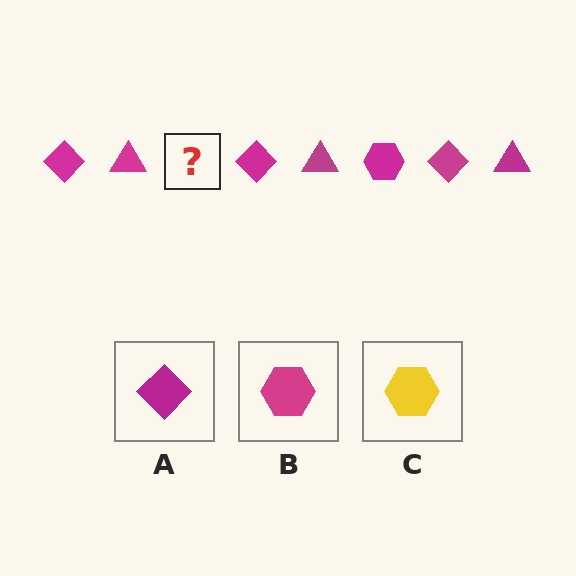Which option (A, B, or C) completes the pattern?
B.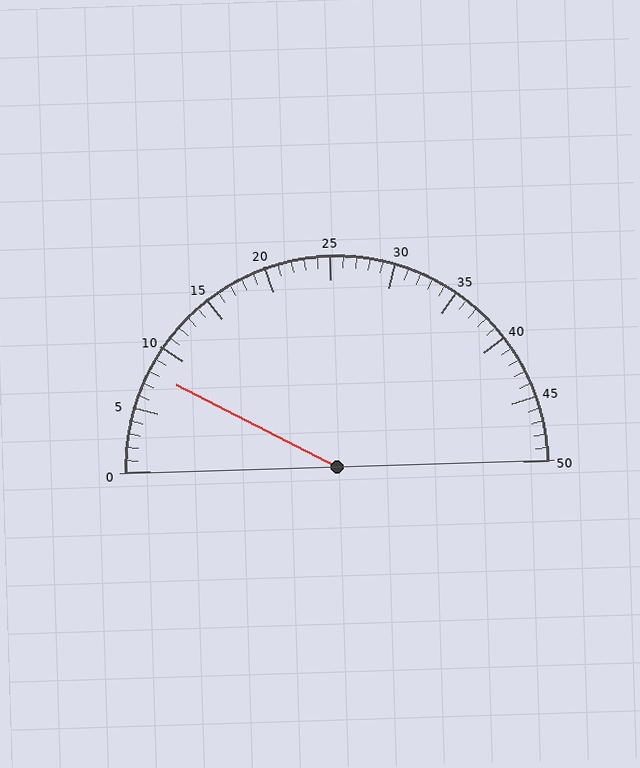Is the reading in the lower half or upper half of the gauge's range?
The reading is in the lower half of the range (0 to 50).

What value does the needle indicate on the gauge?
The needle indicates approximately 8.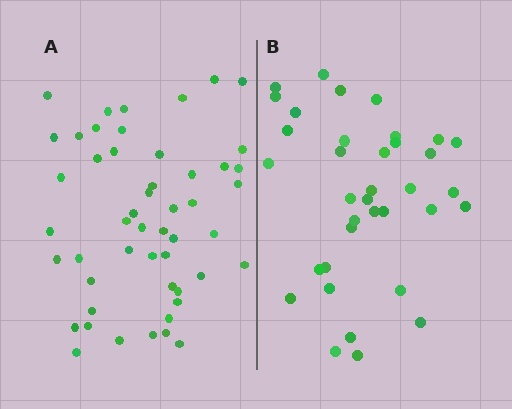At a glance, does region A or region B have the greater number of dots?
Region A (the left region) has more dots.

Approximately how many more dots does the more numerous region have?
Region A has approximately 15 more dots than region B.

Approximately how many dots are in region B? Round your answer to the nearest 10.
About 40 dots. (The exact count is 36, which rounds to 40.)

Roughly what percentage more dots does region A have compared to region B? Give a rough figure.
About 40% more.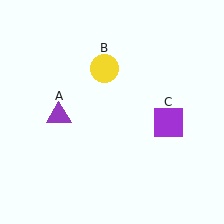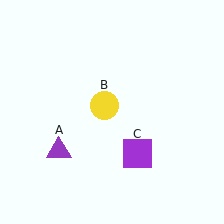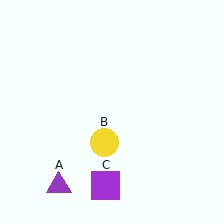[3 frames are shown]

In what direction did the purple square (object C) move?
The purple square (object C) moved down and to the left.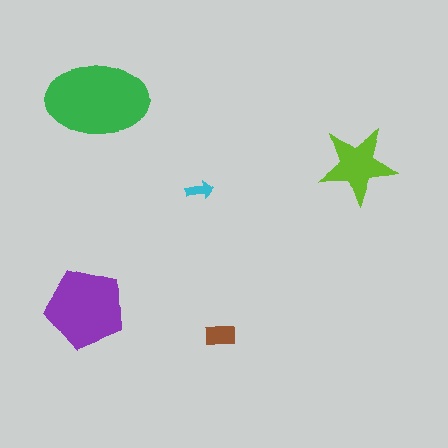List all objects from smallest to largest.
The cyan arrow, the brown rectangle, the lime star, the purple pentagon, the green ellipse.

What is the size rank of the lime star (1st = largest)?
3rd.